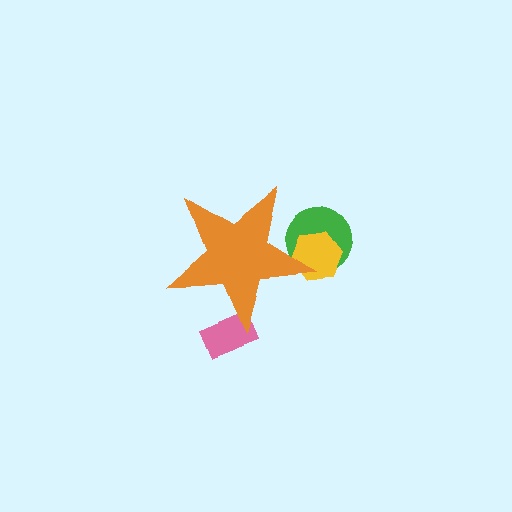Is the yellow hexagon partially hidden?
Yes, the yellow hexagon is partially hidden behind the orange star.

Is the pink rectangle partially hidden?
Yes, the pink rectangle is partially hidden behind the orange star.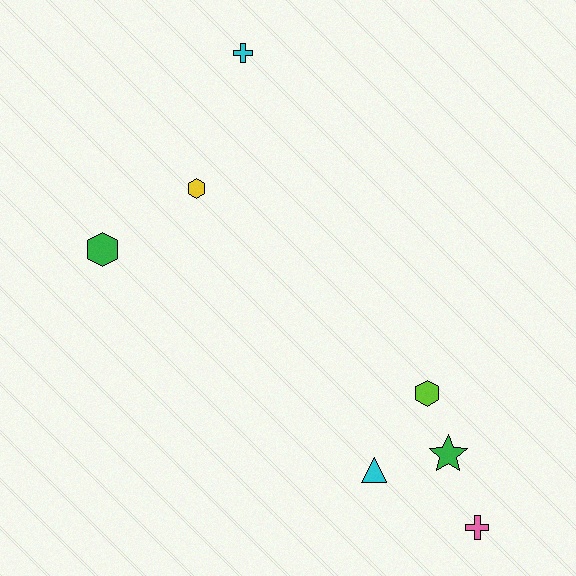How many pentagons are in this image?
There are no pentagons.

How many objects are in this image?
There are 7 objects.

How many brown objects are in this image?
There are no brown objects.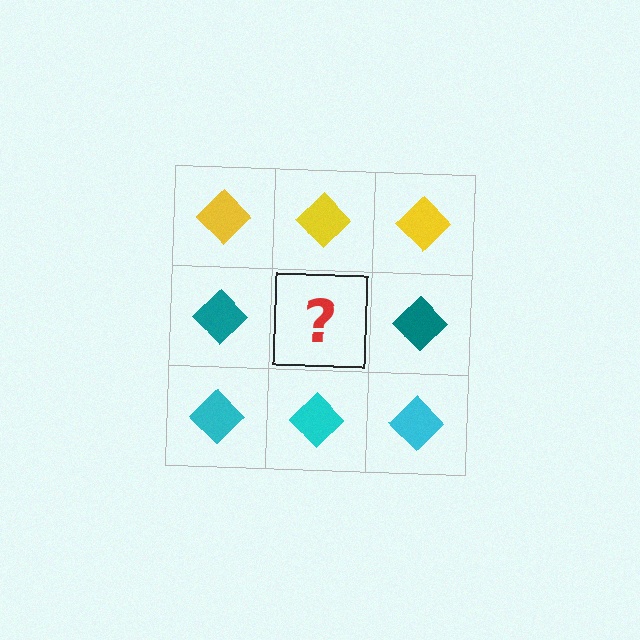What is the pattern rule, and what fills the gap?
The rule is that each row has a consistent color. The gap should be filled with a teal diamond.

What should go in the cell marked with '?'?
The missing cell should contain a teal diamond.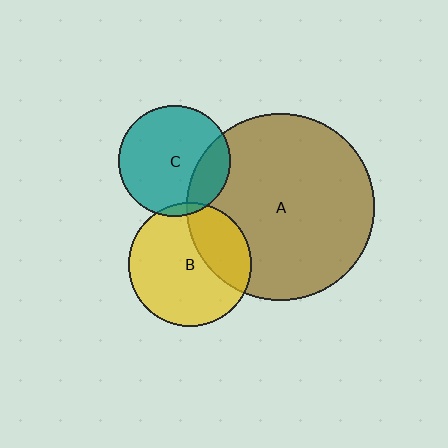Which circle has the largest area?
Circle A (brown).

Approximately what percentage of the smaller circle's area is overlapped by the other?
Approximately 20%.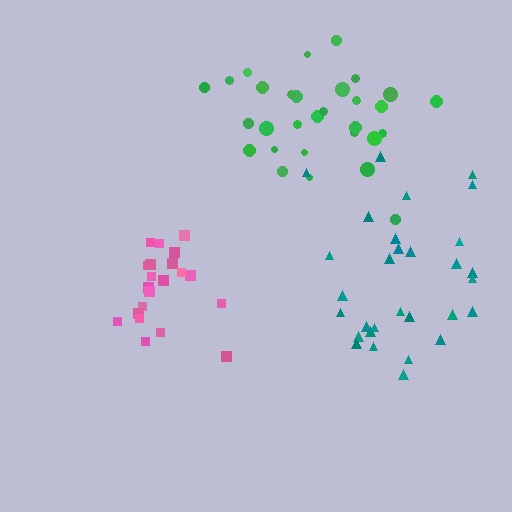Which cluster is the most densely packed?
Green.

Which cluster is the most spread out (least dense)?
Teal.